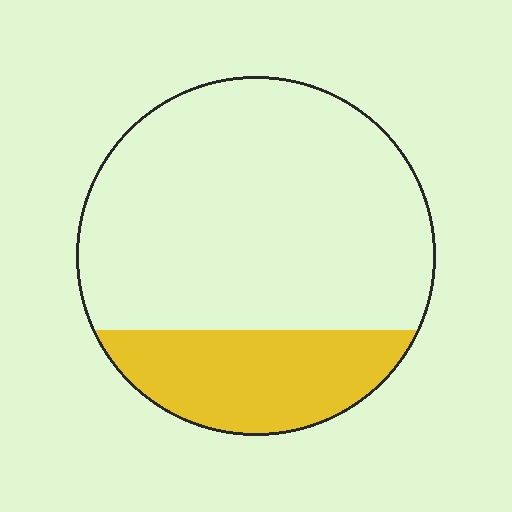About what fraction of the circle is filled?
About one quarter (1/4).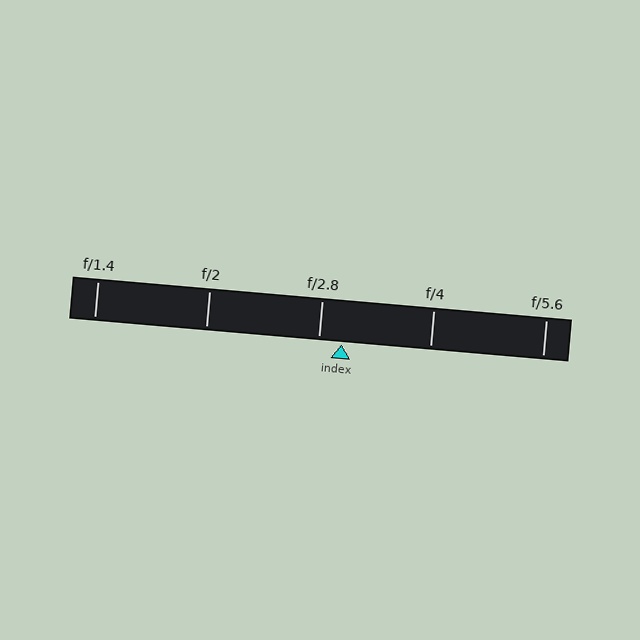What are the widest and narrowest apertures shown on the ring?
The widest aperture shown is f/1.4 and the narrowest is f/5.6.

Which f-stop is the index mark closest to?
The index mark is closest to f/2.8.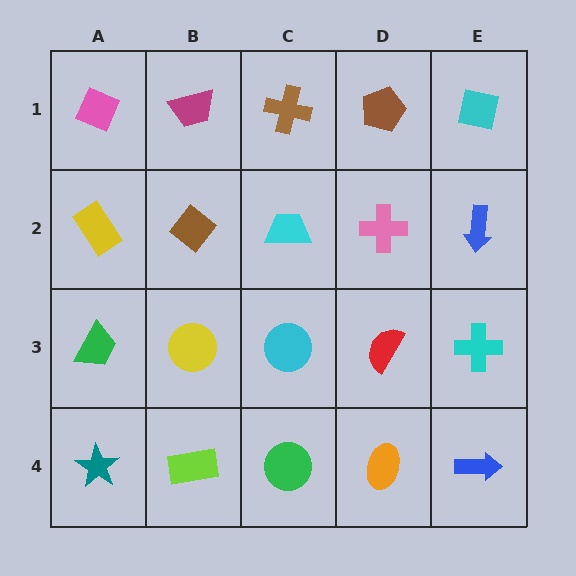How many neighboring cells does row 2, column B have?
4.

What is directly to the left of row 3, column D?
A cyan circle.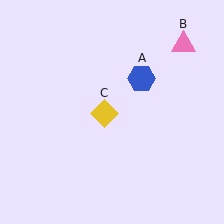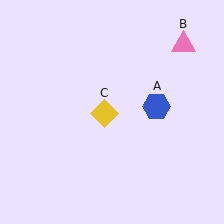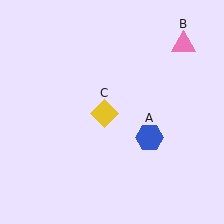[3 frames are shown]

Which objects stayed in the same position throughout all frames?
Pink triangle (object B) and yellow diamond (object C) remained stationary.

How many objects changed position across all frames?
1 object changed position: blue hexagon (object A).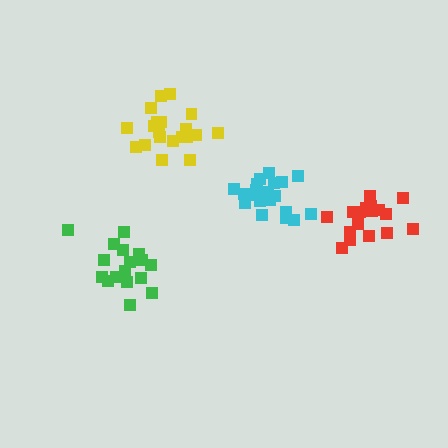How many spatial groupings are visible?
There are 4 spatial groupings.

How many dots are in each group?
Group 1: 17 dots, Group 2: 17 dots, Group 3: 21 dots, Group 4: 20 dots (75 total).